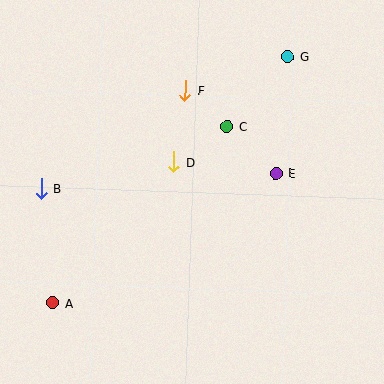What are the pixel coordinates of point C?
Point C is at (227, 127).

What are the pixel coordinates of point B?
Point B is at (41, 188).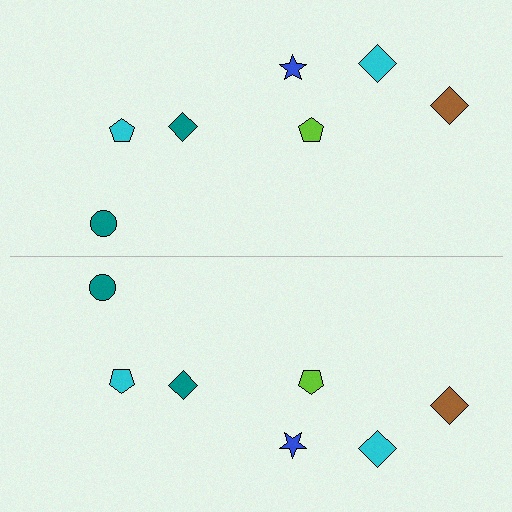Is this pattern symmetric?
Yes, this pattern has bilateral (reflection) symmetry.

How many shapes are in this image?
There are 14 shapes in this image.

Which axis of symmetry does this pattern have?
The pattern has a horizontal axis of symmetry running through the center of the image.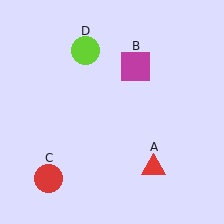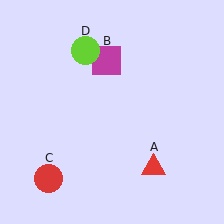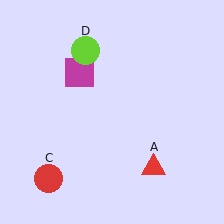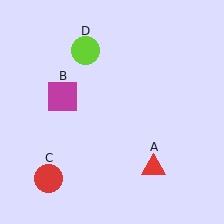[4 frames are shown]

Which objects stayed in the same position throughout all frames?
Red triangle (object A) and red circle (object C) and lime circle (object D) remained stationary.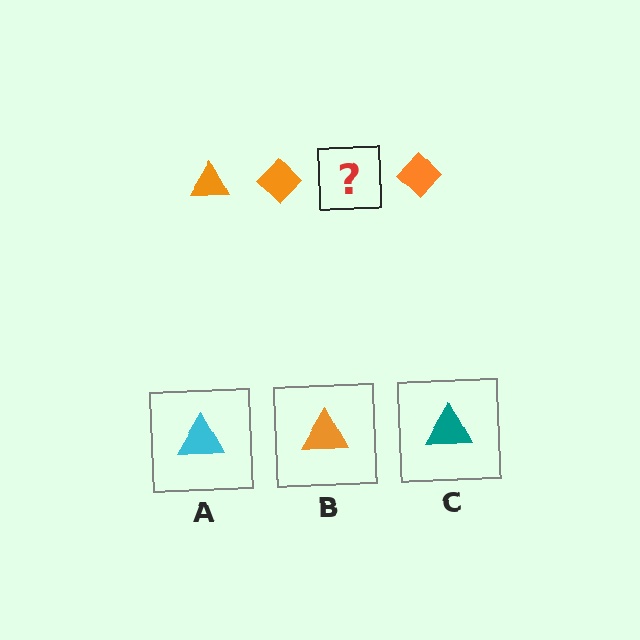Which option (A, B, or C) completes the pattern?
B.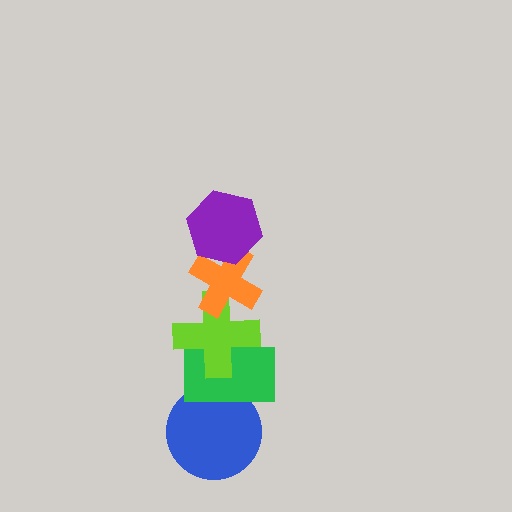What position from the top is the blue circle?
The blue circle is 5th from the top.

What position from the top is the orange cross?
The orange cross is 2nd from the top.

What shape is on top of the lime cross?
The orange cross is on top of the lime cross.